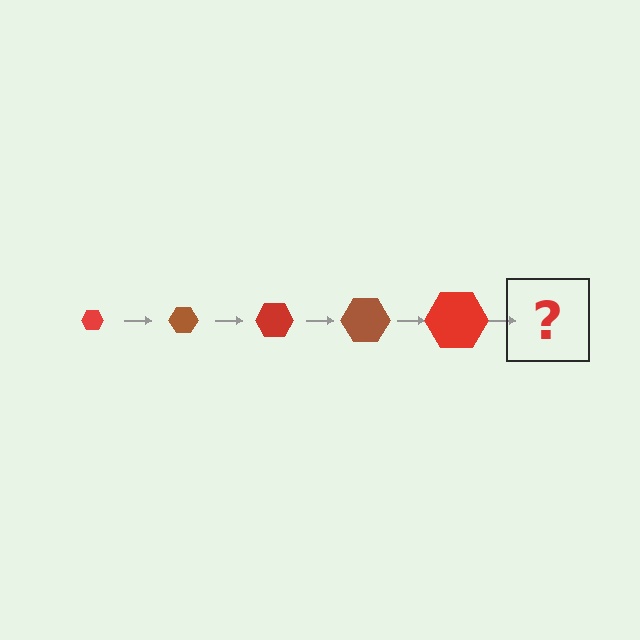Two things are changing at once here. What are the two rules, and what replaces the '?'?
The two rules are that the hexagon grows larger each step and the color cycles through red and brown. The '?' should be a brown hexagon, larger than the previous one.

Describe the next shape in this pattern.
It should be a brown hexagon, larger than the previous one.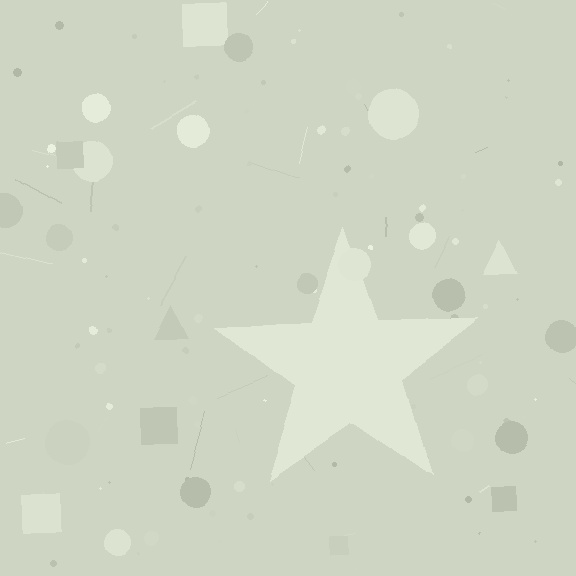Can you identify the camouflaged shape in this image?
The camouflaged shape is a star.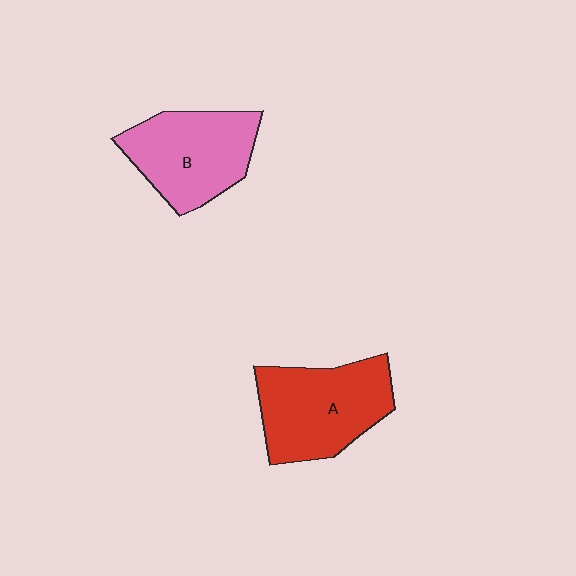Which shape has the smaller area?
Shape B (pink).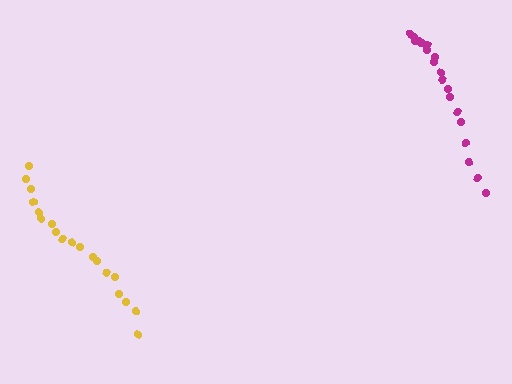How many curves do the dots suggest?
There are 2 distinct paths.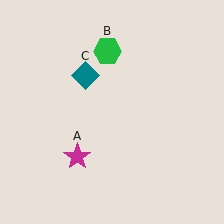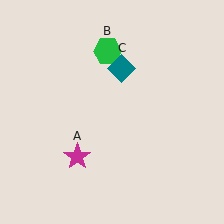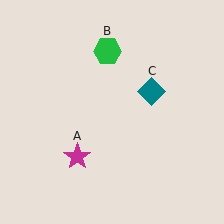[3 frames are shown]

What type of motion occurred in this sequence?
The teal diamond (object C) rotated clockwise around the center of the scene.